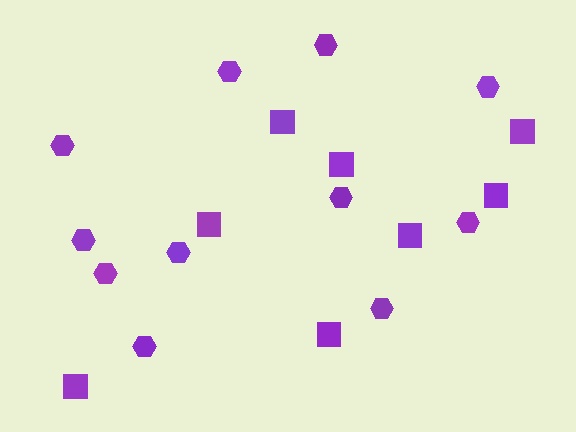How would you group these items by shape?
There are 2 groups: one group of squares (8) and one group of hexagons (11).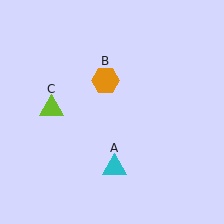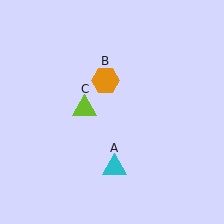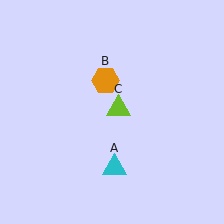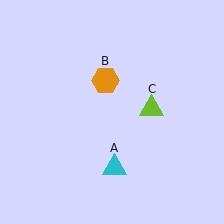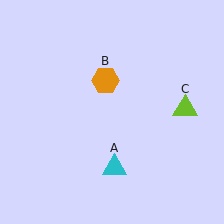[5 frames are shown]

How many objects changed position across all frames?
1 object changed position: lime triangle (object C).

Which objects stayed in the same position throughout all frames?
Cyan triangle (object A) and orange hexagon (object B) remained stationary.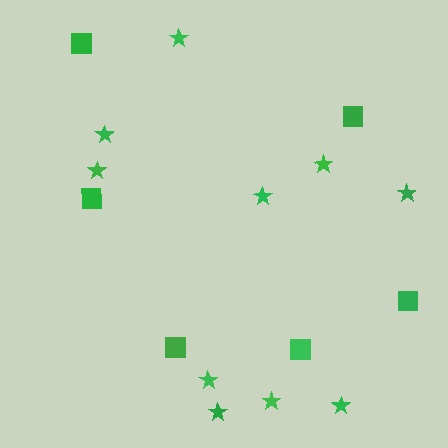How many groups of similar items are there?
There are 2 groups: one group of stars (10) and one group of squares (6).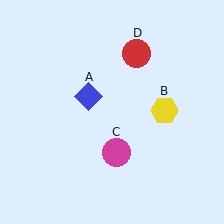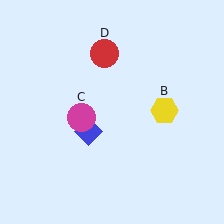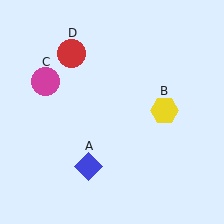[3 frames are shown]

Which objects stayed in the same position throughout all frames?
Yellow hexagon (object B) remained stationary.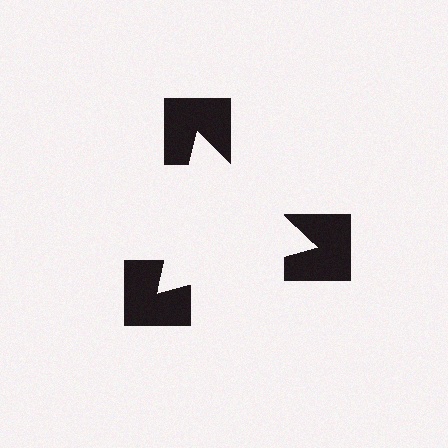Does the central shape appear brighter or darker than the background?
It typically appears slightly brighter than the background, even though no actual brightness change is drawn.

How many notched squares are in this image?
There are 3 — one at each vertex of the illusory triangle.